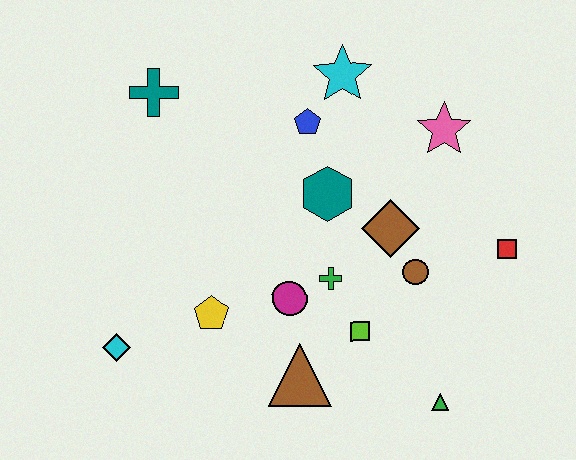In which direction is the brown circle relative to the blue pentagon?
The brown circle is below the blue pentagon.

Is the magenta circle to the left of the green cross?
Yes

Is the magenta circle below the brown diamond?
Yes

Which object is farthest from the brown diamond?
The cyan diamond is farthest from the brown diamond.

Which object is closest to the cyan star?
The blue pentagon is closest to the cyan star.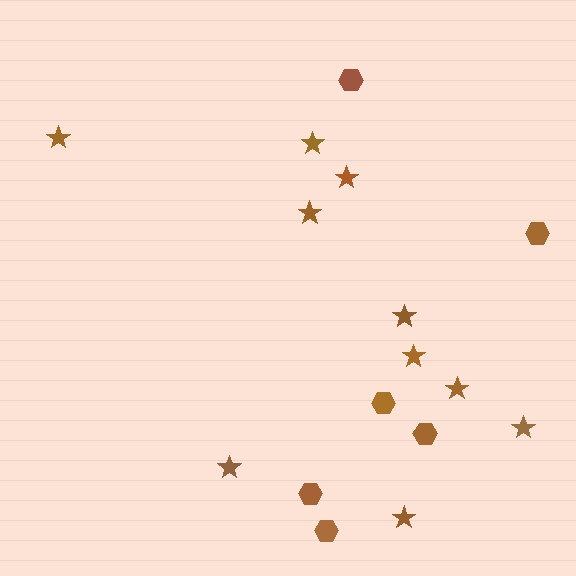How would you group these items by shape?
There are 2 groups: one group of hexagons (6) and one group of stars (10).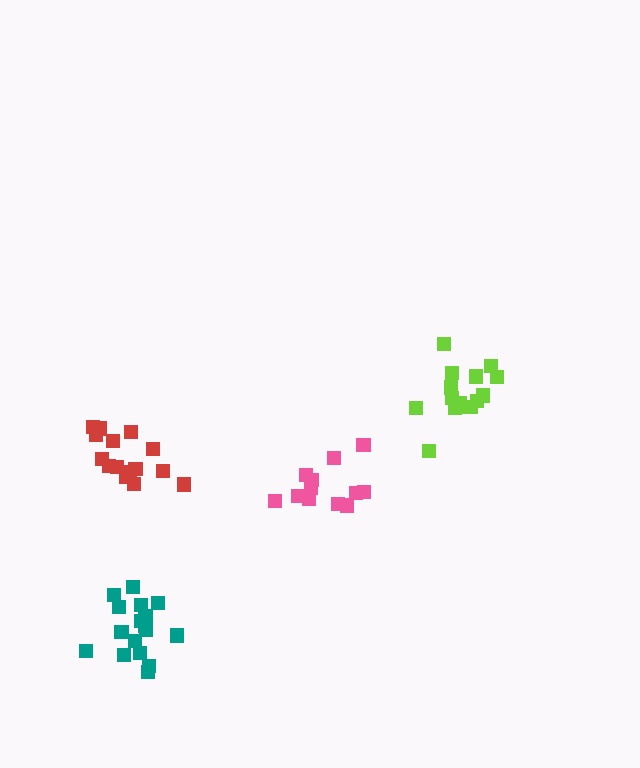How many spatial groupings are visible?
There are 4 spatial groupings.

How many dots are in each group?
Group 1: 15 dots, Group 2: 17 dots, Group 3: 15 dots, Group 4: 12 dots (59 total).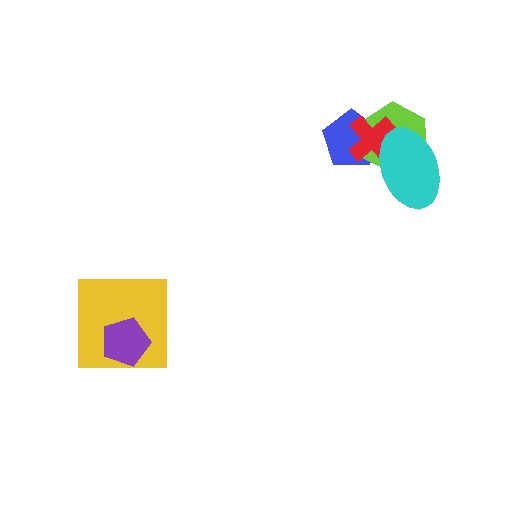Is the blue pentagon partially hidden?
Yes, it is partially covered by another shape.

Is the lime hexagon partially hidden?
Yes, it is partially covered by another shape.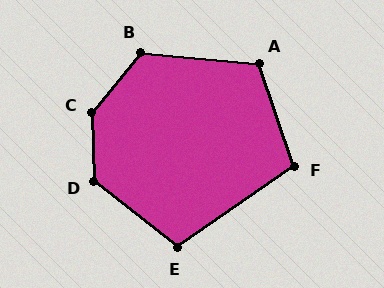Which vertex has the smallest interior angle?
F, at approximately 106 degrees.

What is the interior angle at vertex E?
Approximately 107 degrees (obtuse).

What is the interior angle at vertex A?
Approximately 114 degrees (obtuse).